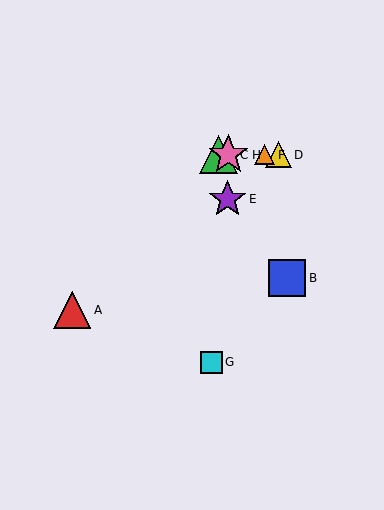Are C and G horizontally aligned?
No, C is at y≈155 and G is at y≈362.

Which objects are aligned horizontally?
Objects C, D, F, H are aligned horizontally.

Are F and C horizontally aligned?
Yes, both are at y≈155.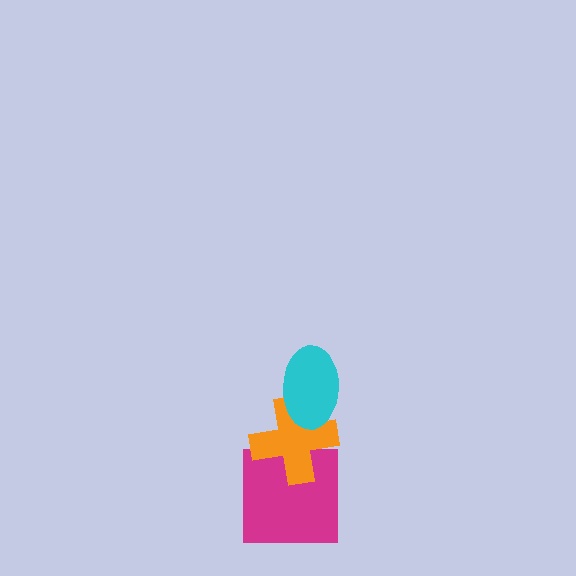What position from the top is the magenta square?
The magenta square is 3rd from the top.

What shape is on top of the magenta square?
The orange cross is on top of the magenta square.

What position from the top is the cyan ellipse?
The cyan ellipse is 1st from the top.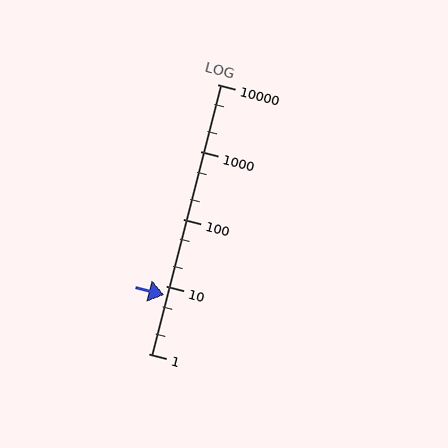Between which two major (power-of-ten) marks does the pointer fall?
The pointer is between 1 and 10.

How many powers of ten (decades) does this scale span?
The scale spans 4 decades, from 1 to 10000.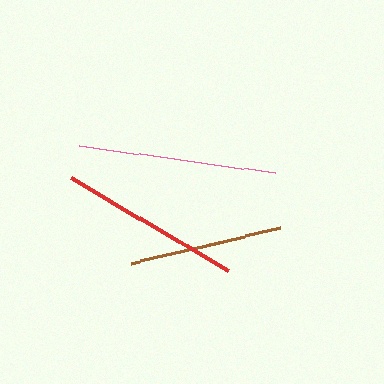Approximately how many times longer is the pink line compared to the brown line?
The pink line is approximately 1.3 times the length of the brown line.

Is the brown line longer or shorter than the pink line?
The pink line is longer than the brown line.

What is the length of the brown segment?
The brown segment is approximately 154 pixels long.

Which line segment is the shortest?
The brown line is the shortest at approximately 154 pixels.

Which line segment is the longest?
The pink line is the longest at approximately 199 pixels.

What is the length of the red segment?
The red segment is approximately 182 pixels long.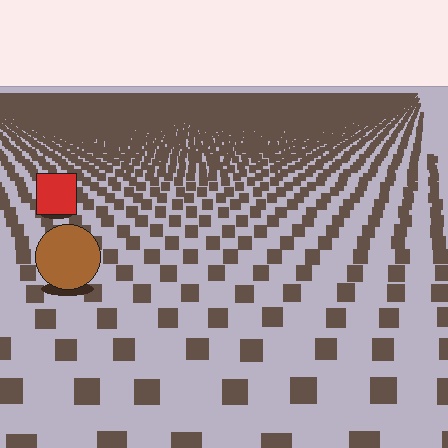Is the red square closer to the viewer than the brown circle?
No. The brown circle is closer — you can tell from the texture gradient: the ground texture is coarser near it.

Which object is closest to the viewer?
The brown circle is closest. The texture marks near it are larger and more spread out.